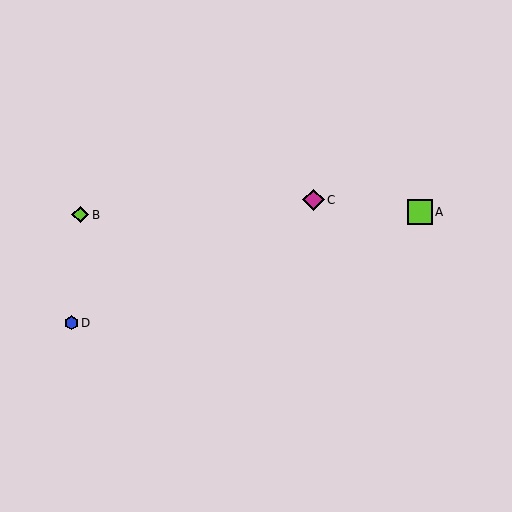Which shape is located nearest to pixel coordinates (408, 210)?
The lime square (labeled A) at (420, 212) is nearest to that location.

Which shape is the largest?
The lime square (labeled A) is the largest.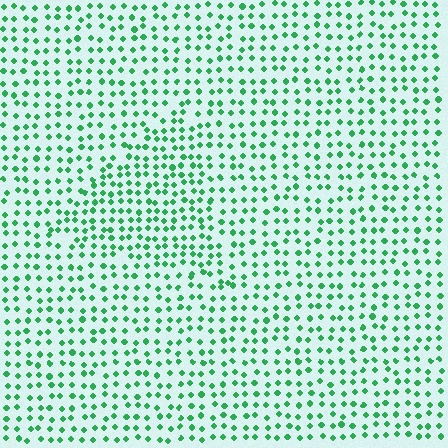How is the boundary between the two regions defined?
The boundary is defined by a change in element density (approximately 1.5x ratio). All elements are the same color, size, and shape.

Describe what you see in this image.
The image contains small green elements arranged at two different densities. A triangle-shaped region is visible where the elements are more densely packed than the surrounding area.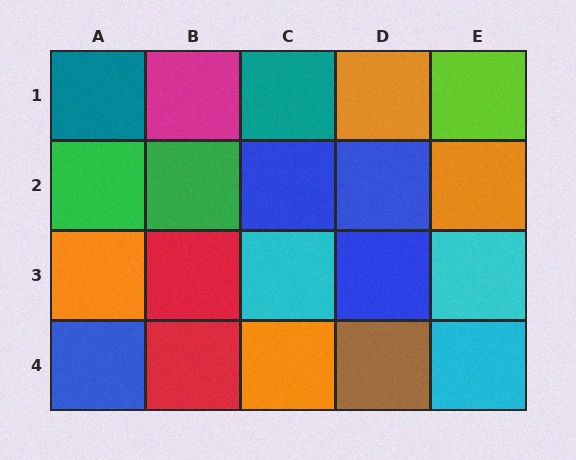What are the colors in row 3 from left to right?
Orange, red, cyan, blue, cyan.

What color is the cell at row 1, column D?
Orange.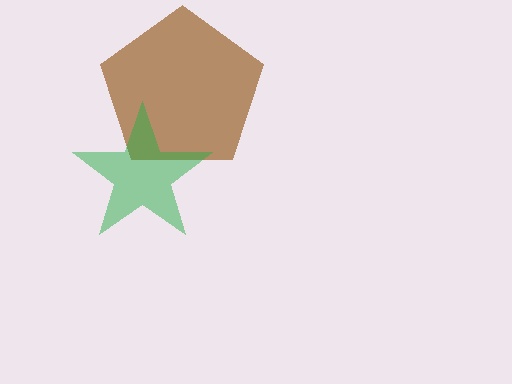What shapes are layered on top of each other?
The layered shapes are: a brown pentagon, a green star.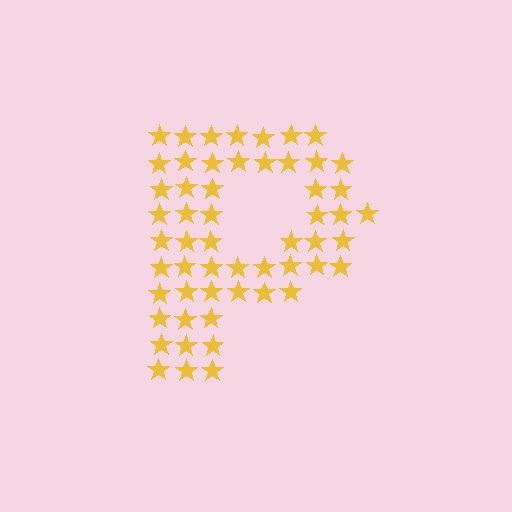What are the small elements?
The small elements are stars.